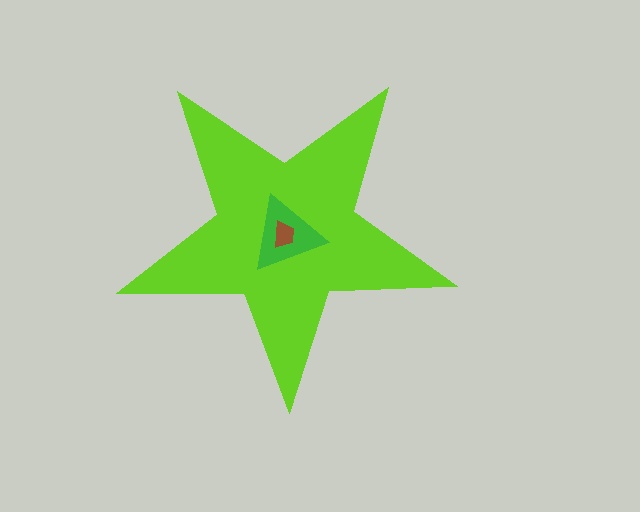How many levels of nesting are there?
3.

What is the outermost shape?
The lime star.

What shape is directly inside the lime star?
The green triangle.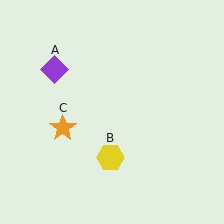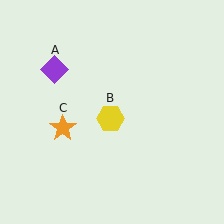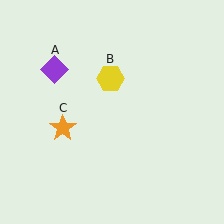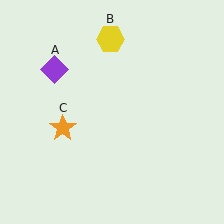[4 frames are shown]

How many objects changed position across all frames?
1 object changed position: yellow hexagon (object B).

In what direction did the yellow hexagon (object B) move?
The yellow hexagon (object B) moved up.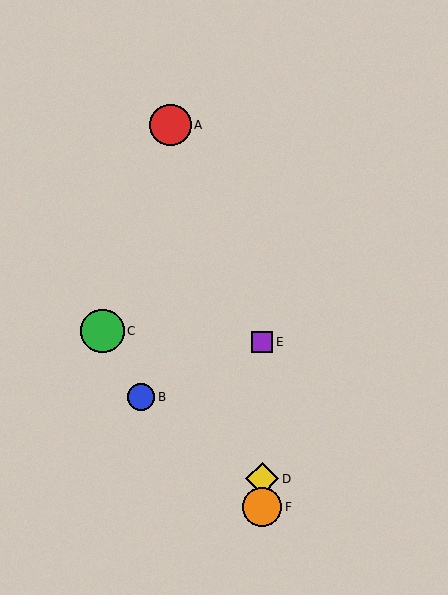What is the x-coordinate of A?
Object A is at x≈170.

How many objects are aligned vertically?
3 objects (D, E, F) are aligned vertically.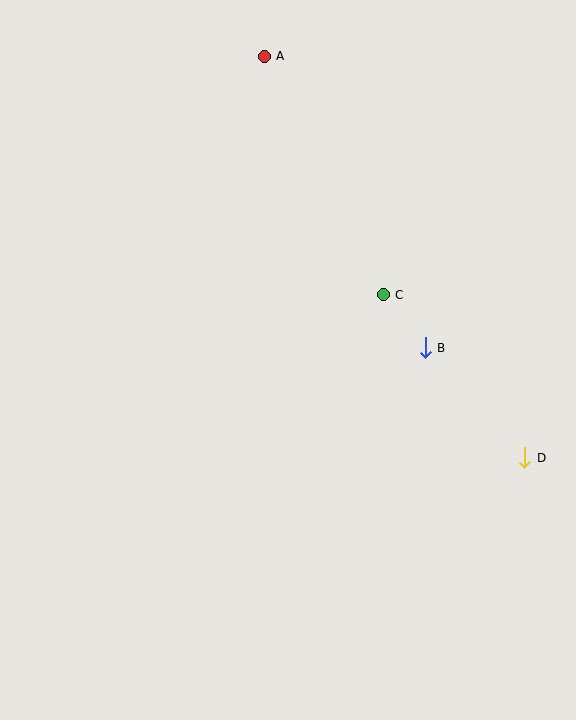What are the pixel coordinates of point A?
Point A is at (264, 56).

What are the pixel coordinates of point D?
Point D is at (525, 458).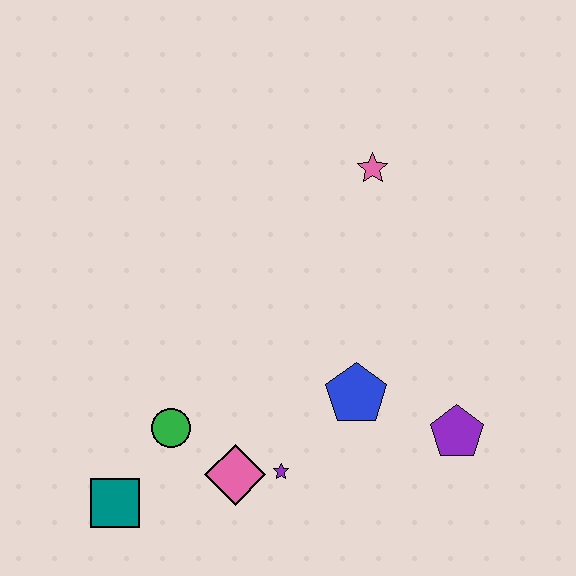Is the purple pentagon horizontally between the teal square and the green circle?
No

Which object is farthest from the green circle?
The pink star is farthest from the green circle.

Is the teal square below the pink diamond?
Yes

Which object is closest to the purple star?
The pink diamond is closest to the purple star.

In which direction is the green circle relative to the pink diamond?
The green circle is to the left of the pink diamond.